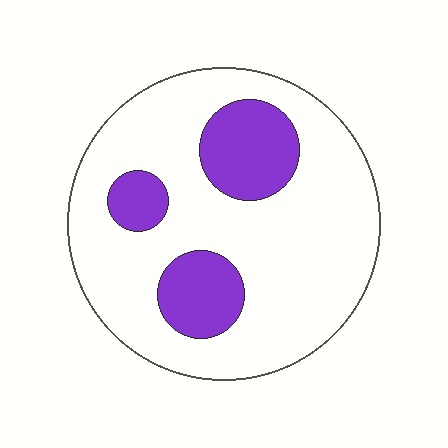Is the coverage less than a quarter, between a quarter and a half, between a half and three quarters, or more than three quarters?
Less than a quarter.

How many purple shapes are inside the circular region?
3.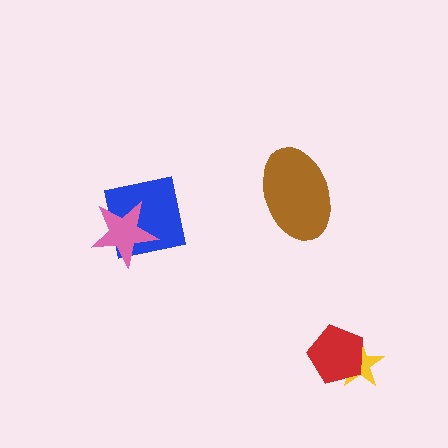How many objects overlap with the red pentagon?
1 object overlaps with the red pentagon.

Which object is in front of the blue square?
The pink star is in front of the blue square.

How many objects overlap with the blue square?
1 object overlaps with the blue square.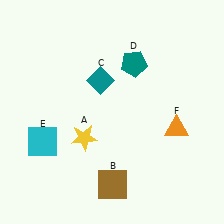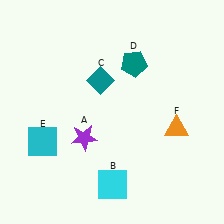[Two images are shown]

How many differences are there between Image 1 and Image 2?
There are 2 differences between the two images.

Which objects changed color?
A changed from yellow to purple. B changed from brown to cyan.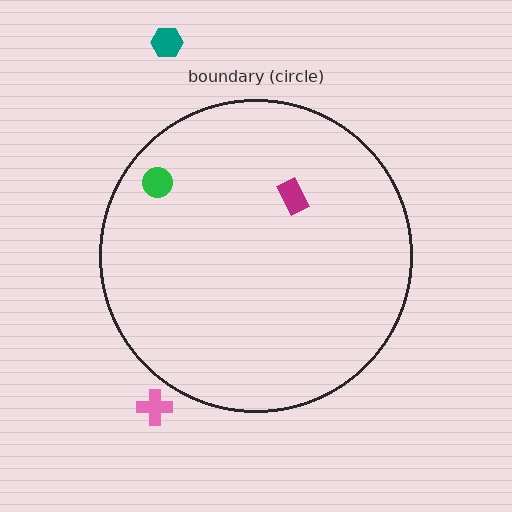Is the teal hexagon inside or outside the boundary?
Outside.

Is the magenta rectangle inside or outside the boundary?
Inside.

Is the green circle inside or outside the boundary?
Inside.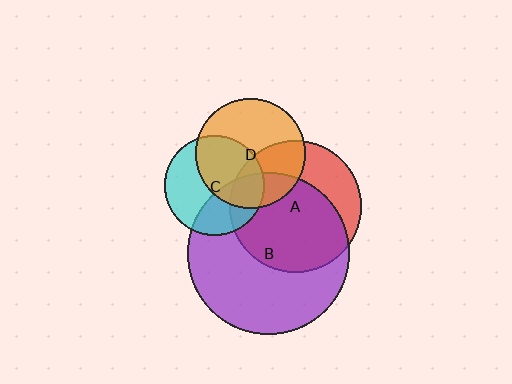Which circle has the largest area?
Circle B (purple).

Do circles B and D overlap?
Yes.